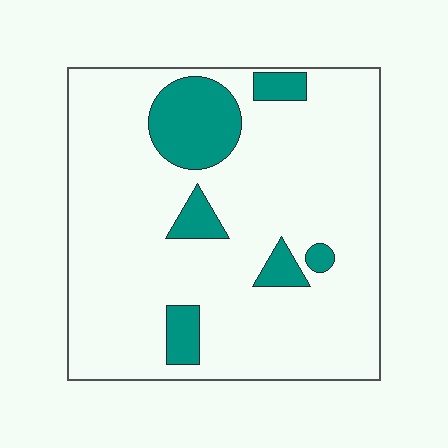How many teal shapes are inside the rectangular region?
6.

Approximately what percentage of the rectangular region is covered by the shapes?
Approximately 15%.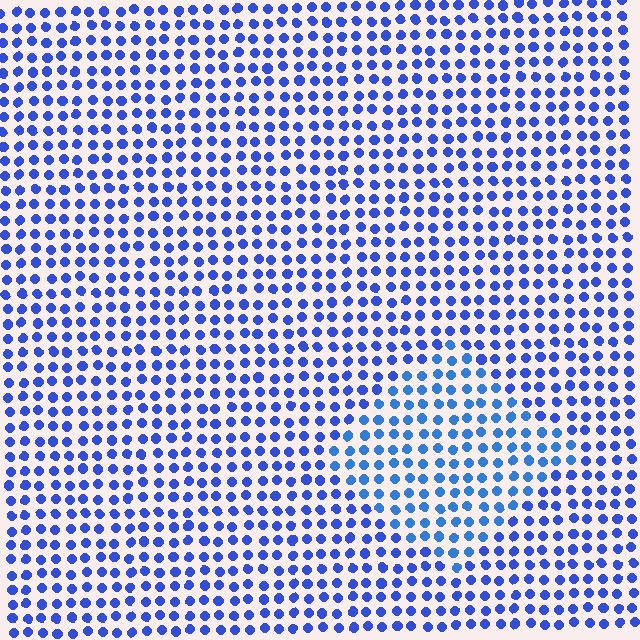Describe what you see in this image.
The image is filled with small blue elements in a uniform arrangement. A diamond-shaped region is visible where the elements are tinted to a slightly different hue, forming a subtle color boundary.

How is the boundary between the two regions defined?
The boundary is defined purely by a slight shift in hue (about 18 degrees). Spacing, size, and orientation are identical on both sides.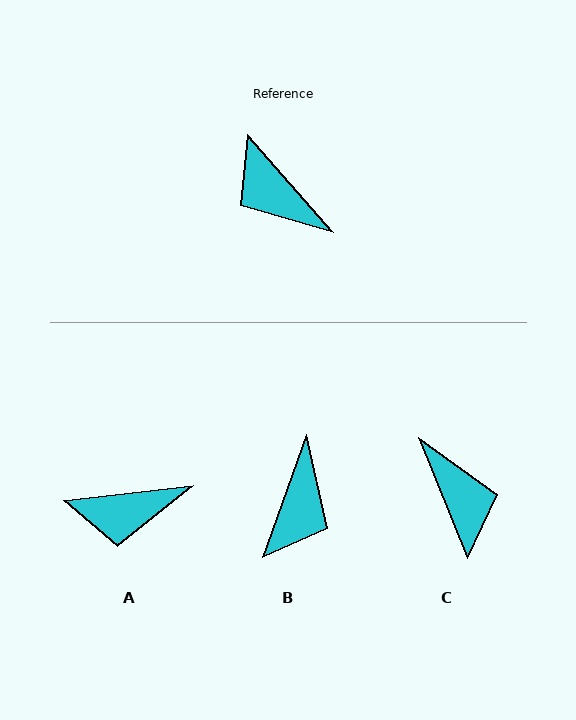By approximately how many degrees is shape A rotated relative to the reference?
Approximately 55 degrees counter-clockwise.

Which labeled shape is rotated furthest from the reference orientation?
C, about 160 degrees away.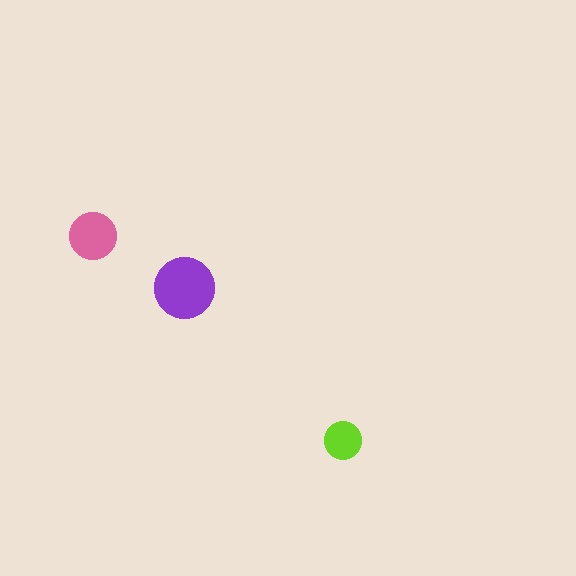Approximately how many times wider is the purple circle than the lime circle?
About 1.5 times wider.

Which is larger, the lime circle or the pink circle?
The pink one.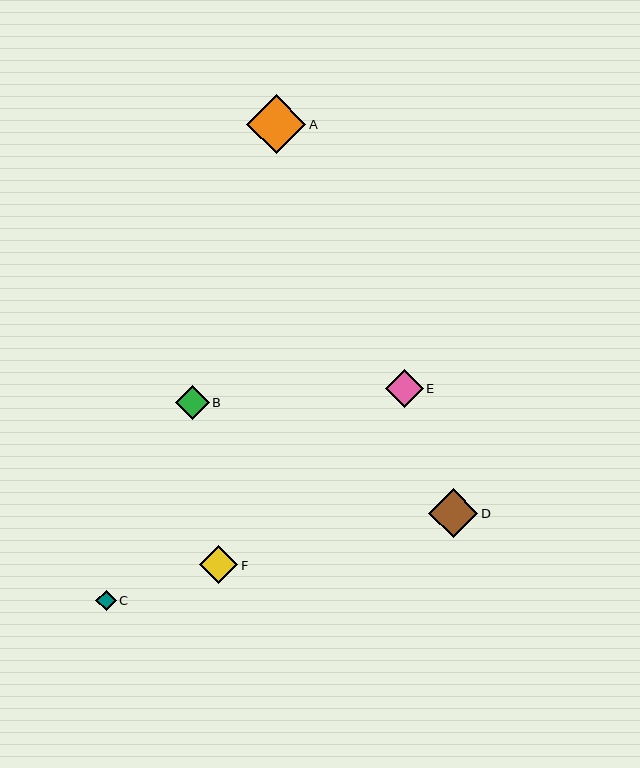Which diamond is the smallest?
Diamond C is the smallest with a size of approximately 20 pixels.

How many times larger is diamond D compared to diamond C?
Diamond D is approximately 2.4 times the size of diamond C.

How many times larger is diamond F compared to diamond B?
Diamond F is approximately 1.1 times the size of diamond B.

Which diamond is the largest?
Diamond A is the largest with a size of approximately 60 pixels.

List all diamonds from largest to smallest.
From largest to smallest: A, D, F, E, B, C.